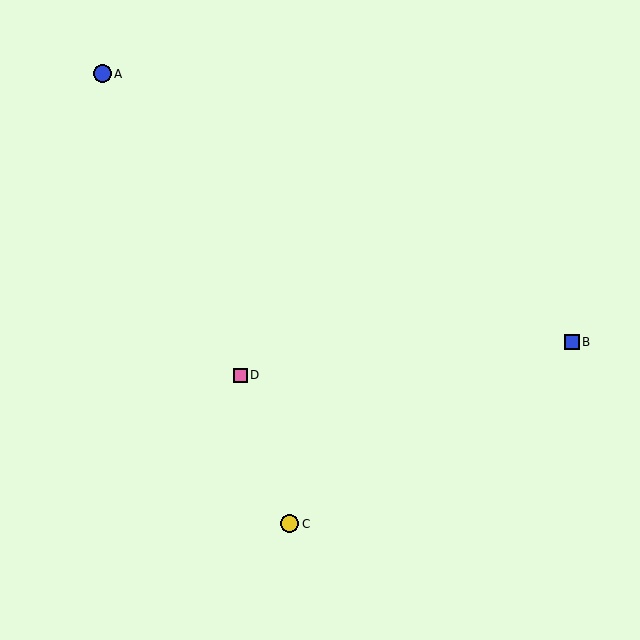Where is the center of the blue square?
The center of the blue square is at (572, 342).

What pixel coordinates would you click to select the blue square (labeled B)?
Click at (572, 342) to select the blue square B.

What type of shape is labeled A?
Shape A is a blue circle.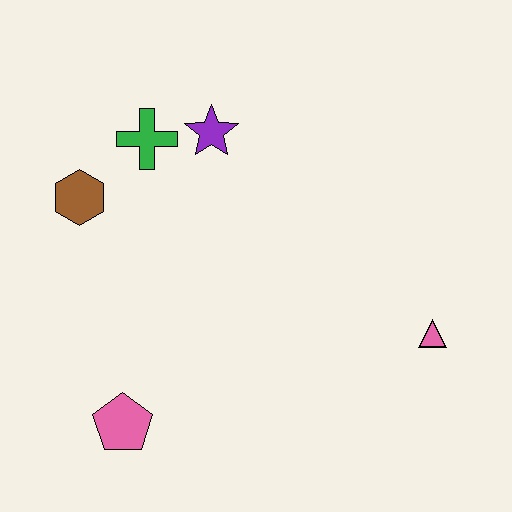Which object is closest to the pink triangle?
The purple star is closest to the pink triangle.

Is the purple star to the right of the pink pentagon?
Yes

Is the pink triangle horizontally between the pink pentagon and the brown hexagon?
No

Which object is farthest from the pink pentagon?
The pink triangle is farthest from the pink pentagon.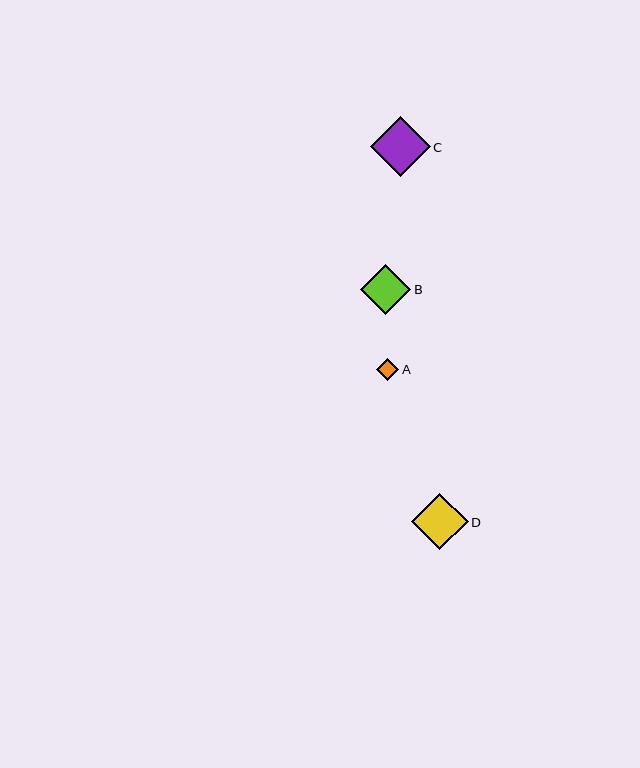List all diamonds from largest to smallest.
From largest to smallest: C, D, B, A.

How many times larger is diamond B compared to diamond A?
Diamond B is approximately 2.2 times the size of diamond A.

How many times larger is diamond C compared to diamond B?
Diamond C is approximately 1.2 times the size of diamond B.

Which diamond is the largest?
Diamond C is the largest with a size of approximately 60 pixels.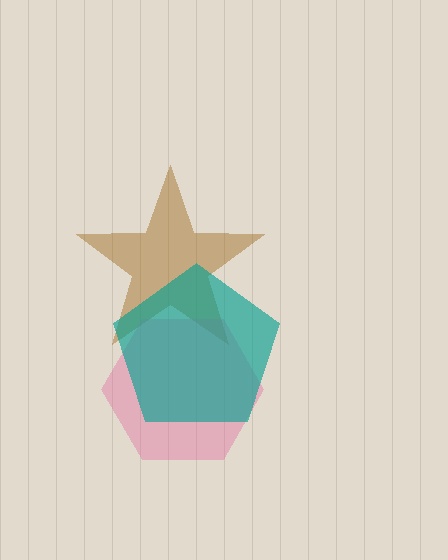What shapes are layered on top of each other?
The layered shapes are: a brown star, a pink hexagon, a teal pentagon.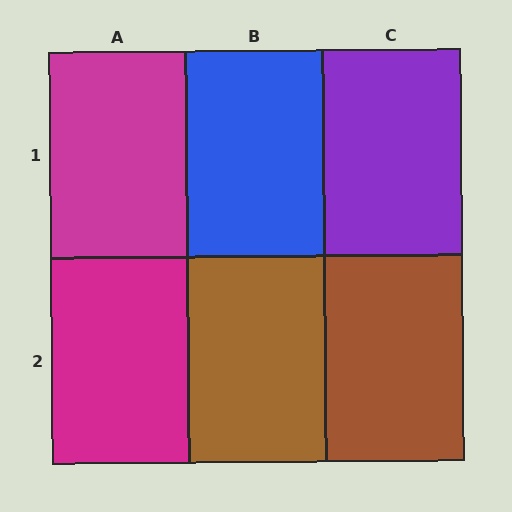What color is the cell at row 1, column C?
Purple.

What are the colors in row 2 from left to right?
Magenta, brown, brown.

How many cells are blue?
1 cell is blue.